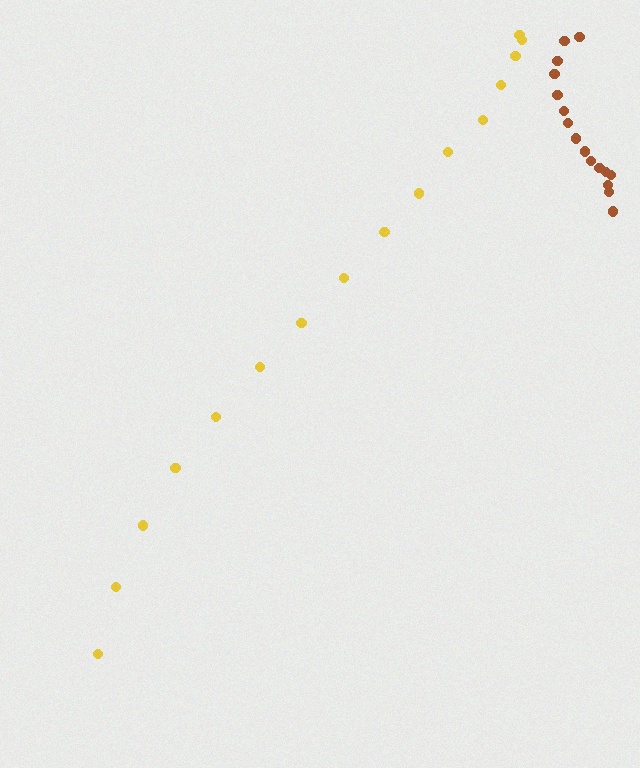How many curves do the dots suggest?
There are 2 distinct paths.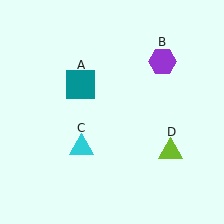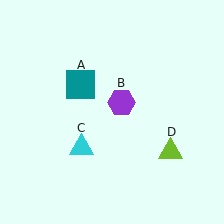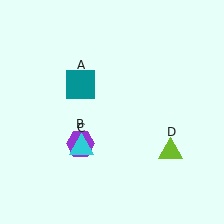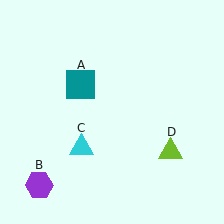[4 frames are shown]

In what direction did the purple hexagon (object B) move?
The purple hexagon (object B) moved down and to the left.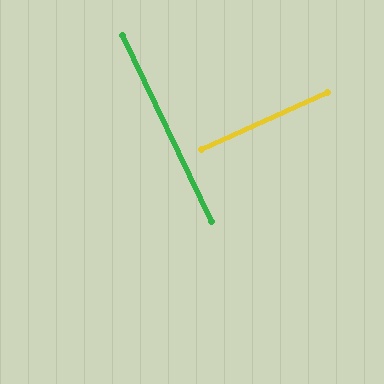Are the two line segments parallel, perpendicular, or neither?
Perpendicular — they meet at approximately 89°.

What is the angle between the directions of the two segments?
Approximately 89 degrees.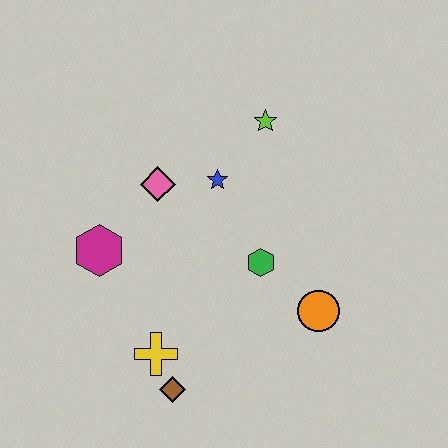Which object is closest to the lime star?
The blue star is closest to the lime star.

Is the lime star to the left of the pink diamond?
No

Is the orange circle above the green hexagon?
No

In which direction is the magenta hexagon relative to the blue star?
The magenta hexagon is to the left of the blue star.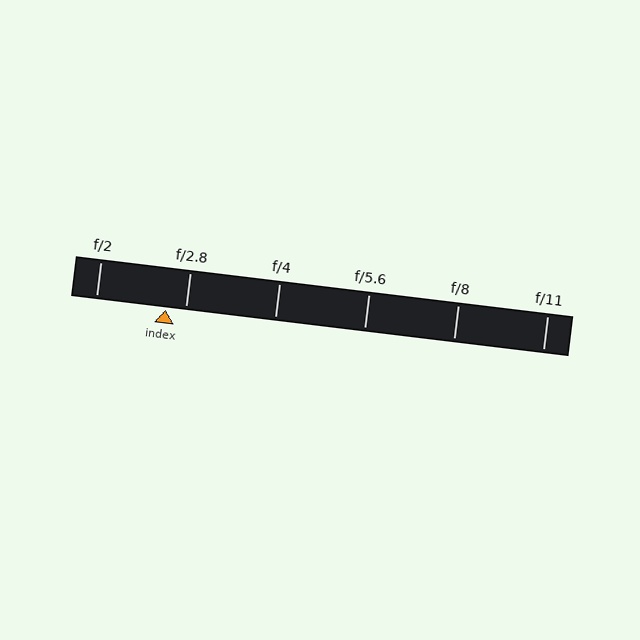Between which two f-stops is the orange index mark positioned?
The index mark is between f/2 and f/2.8.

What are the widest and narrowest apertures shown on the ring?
The widest aperture shown is f/2 and the narrowest is f/11.